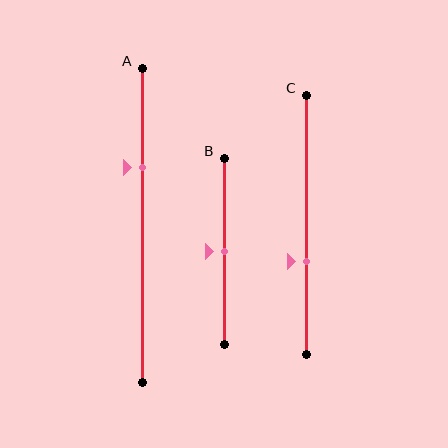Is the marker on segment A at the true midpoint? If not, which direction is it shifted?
No, the marker on segment A is shifted upward by about 18% of the segment length.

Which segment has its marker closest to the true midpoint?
Segment B has its marker closest to the true midpoint.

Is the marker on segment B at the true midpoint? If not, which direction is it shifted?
Yes, the marker on segment B is at the true midpoint.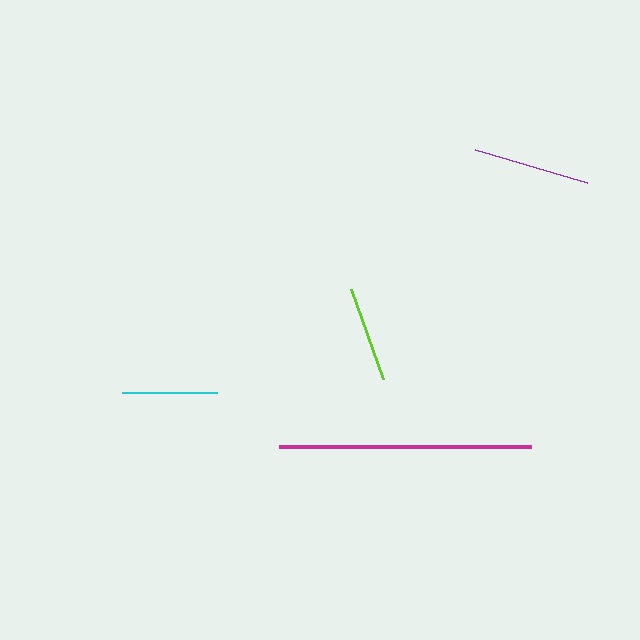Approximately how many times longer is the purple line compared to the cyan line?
The purple line is approximately 1.2 times the length of the cyan line.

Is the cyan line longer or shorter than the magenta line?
The magenta line is longer than the cyan line.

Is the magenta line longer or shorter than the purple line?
The magenta line is longer than the purple line.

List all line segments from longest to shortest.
From longest to shortest: magenta, purple, lime, cyan.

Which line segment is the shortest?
The cyan line is the shortest at approximately 95 pixels.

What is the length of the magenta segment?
The magenta segment is approximately 252 pixels long.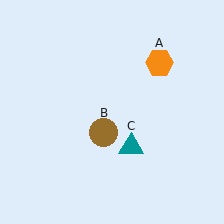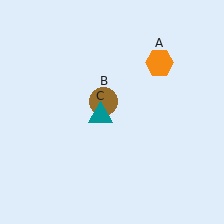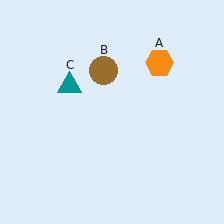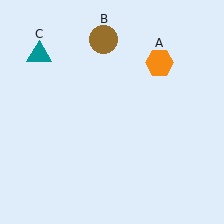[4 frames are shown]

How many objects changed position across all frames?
2 objects changed position: brown circle (object B), teal triangle (object C).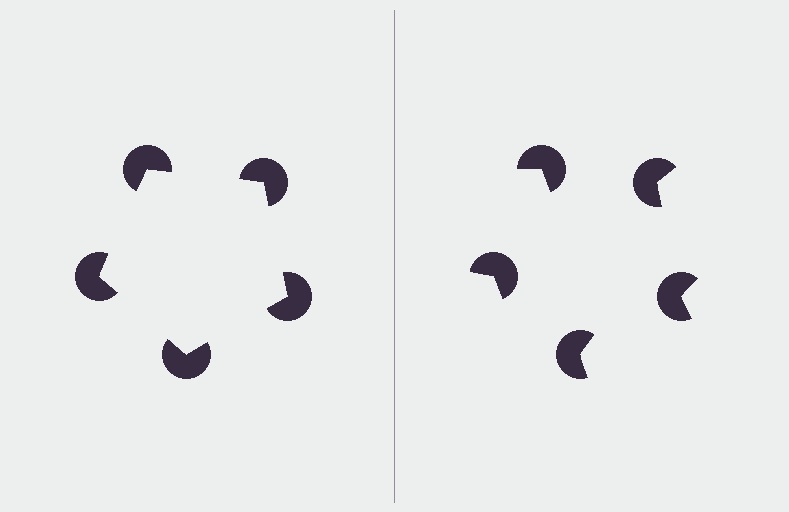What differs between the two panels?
The pac-man discs are positioned identically on both sides; only the wedge orientations differ. On the left they align to a pentagon; on the right they are misaligned.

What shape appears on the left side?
An illusory pentagon.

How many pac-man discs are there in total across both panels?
10 — 5 on each side.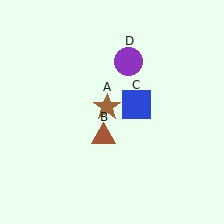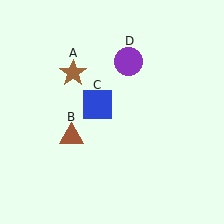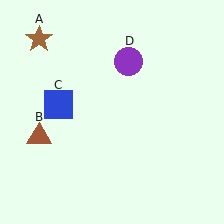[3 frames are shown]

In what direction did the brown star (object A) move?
The brown star (object A) moved up and to the left.